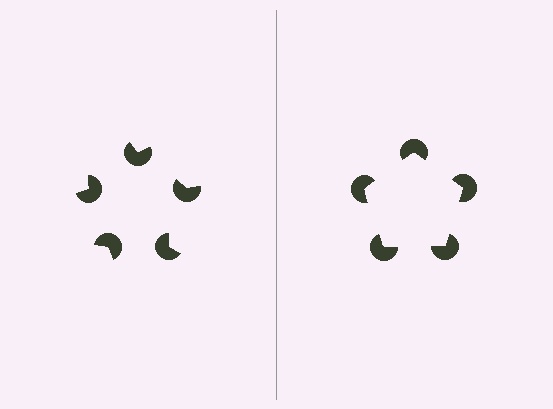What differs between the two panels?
The pac-man discs are positioned identically on both sides; only the wedge orientations differ. On the right they align to a pentagon; on the left they are misaligned.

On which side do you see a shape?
An illusory pentagon appears on the right side. On the left side the wedge cuts are rotated, so no coherent shape forms.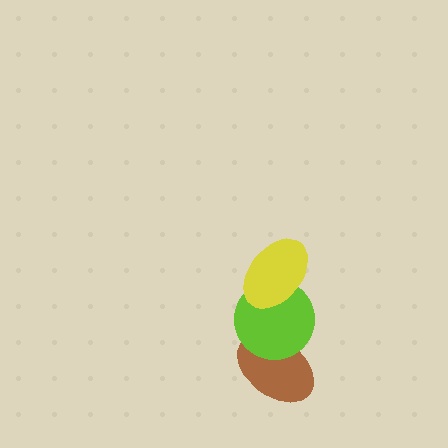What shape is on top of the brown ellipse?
The lime circle is on top of the brown ellipse.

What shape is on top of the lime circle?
The yellow ellipse is on top of the lime circle.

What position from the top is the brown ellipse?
The brown ellipse is 3rd from the top.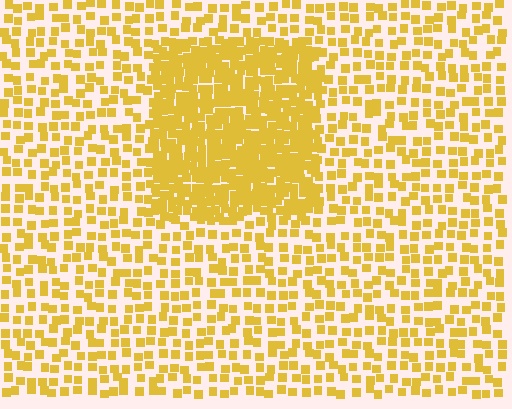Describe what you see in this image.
The image contains small yellow elements arranged at two different densities. A rectangle-shaped region is visible where the elements are more densely packed than the surrounding area.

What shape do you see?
I see a rectangle.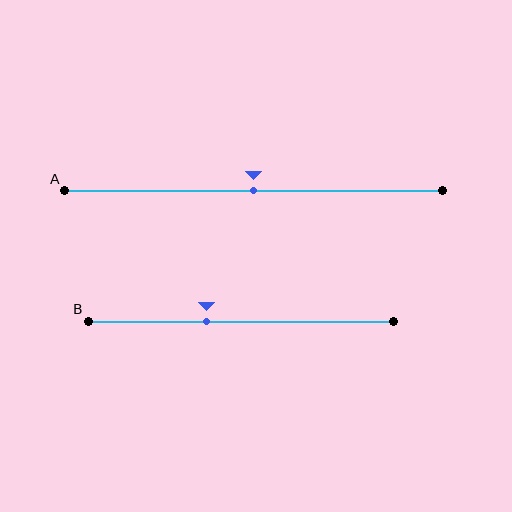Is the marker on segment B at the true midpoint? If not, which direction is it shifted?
No, the marker on segment B is shifted to the left by about 11% of the segment length.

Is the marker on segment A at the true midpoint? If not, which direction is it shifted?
Yes, the marker on segment A is at the true midpoint.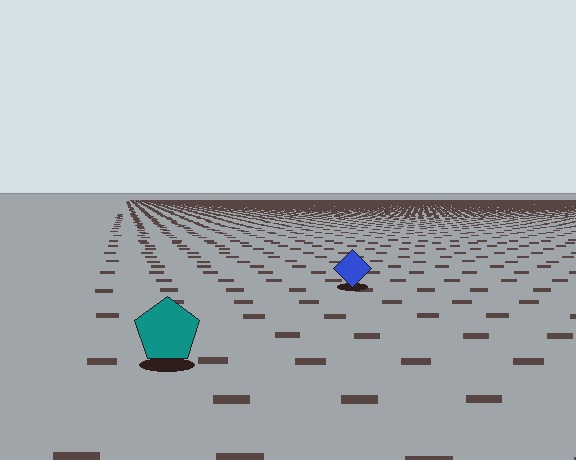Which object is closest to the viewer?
The teal pentagon is closest. The texture marks near it are larger and more spread out.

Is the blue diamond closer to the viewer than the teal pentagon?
No. The teal pentagon is closer — you can tell from the texture gradient: the ground texture is coarser near it.